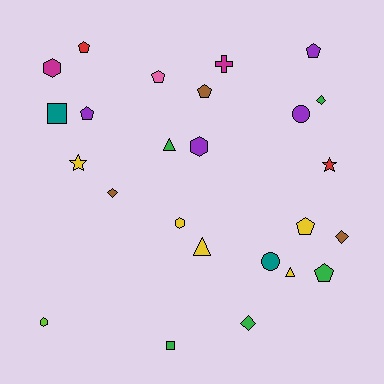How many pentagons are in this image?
There are 7 pentagons.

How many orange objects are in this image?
There are no orange objects.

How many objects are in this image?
There are 25 objects.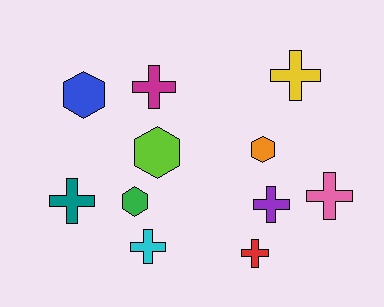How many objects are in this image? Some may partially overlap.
There are 11 objects.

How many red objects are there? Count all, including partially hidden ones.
There is 1 red object.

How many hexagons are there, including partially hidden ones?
There are 4 hexagons.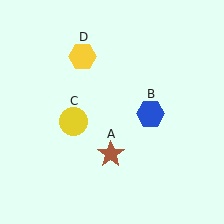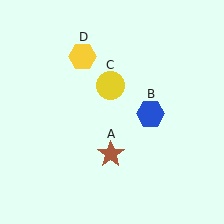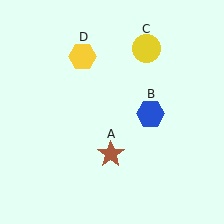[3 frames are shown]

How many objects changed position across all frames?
1 object changed position: yellow circle (object C).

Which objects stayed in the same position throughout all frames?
Brown star (object A) and blue hexagon (object B) and yellow hexagon (object D) remained stationary.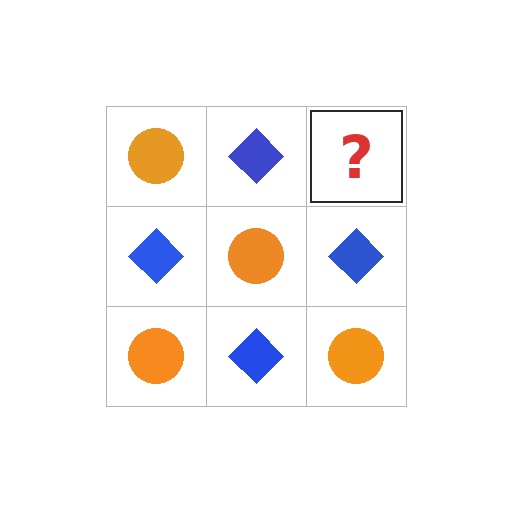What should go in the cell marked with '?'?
The missing cell should contain an orange circle.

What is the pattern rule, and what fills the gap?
The rule is that it alternates orange circle and blue diamond in a checkerboard pattern. The gap should be filled with an orange circle.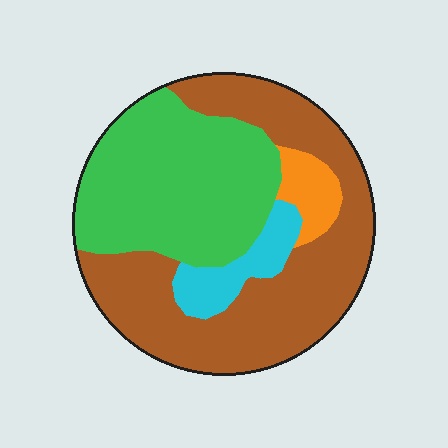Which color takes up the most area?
Brown, at roughly 50%.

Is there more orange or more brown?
Brown.